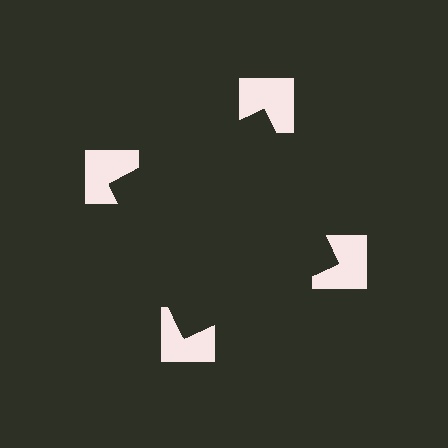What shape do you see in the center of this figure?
An illusory square — its edges are inferred from the aligned wedge cuts in the notched squares, not physically drawn.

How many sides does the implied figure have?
4 sides.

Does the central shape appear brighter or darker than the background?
It typically appears slightly darker than the background, even though no actual brightness change is drawn.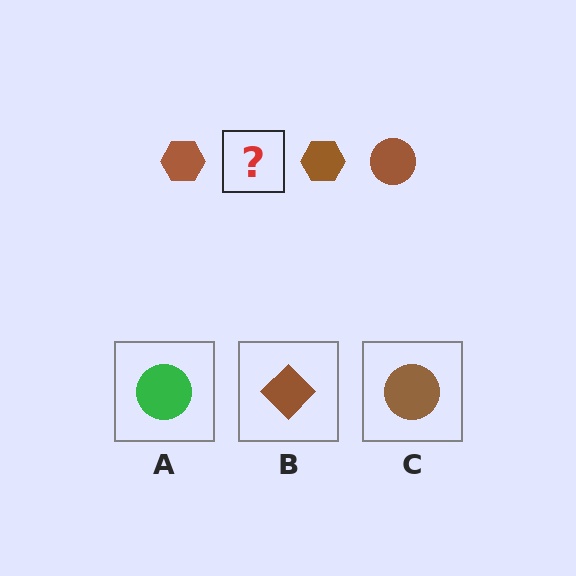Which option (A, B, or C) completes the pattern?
C.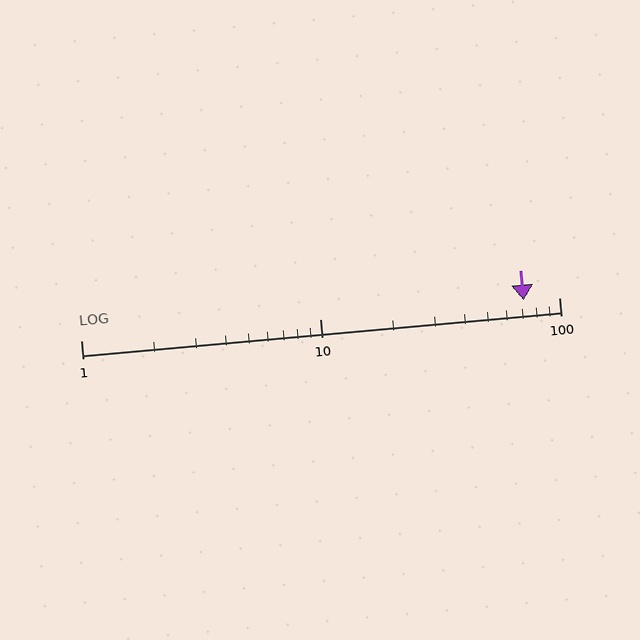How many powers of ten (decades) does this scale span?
The scale spans 2 decades, from 1 to 100.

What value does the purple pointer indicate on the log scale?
The pointer indicates approximately 71.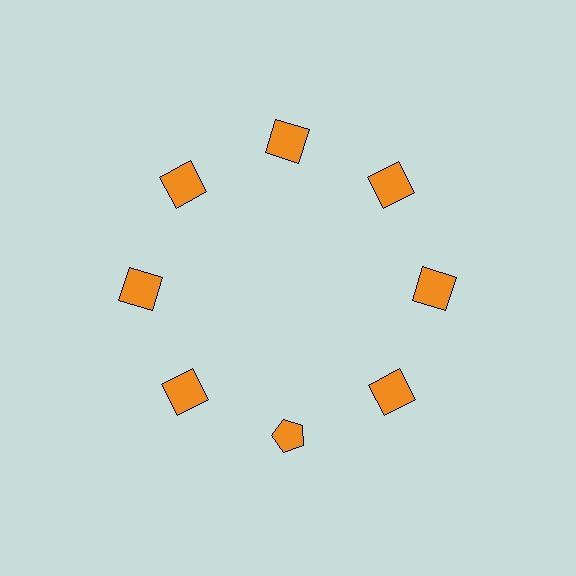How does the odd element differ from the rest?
It has a different shape: pentagon instead of square.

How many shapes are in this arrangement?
There are 8 shapes arranged in a ring pattern.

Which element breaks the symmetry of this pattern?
The orange pentagon at roughly the 6 o'clock position breaks the symmetry. All other shapes are orange squares.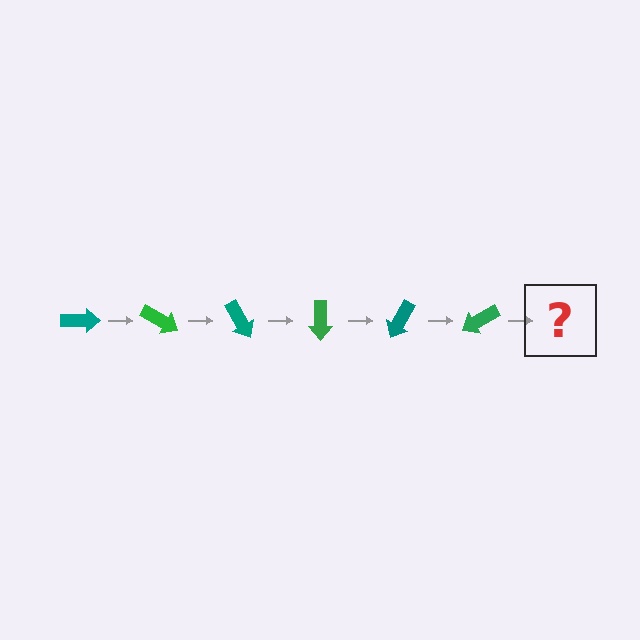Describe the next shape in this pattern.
It should be a teal arrow, rotated 180 degrees from the start.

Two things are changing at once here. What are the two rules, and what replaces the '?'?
The two rules are that it rotates 30 degrees each step and the color cycles through teal and green. The '?' should be a teal arrow, rotated 180 degrees from the start.